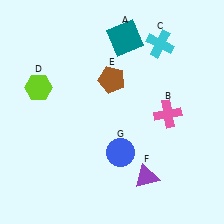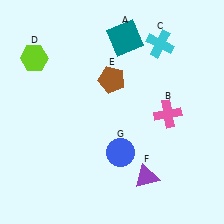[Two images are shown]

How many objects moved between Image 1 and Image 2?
1 object moved between the two images.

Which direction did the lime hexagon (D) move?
The lime hexagon (D) moved up.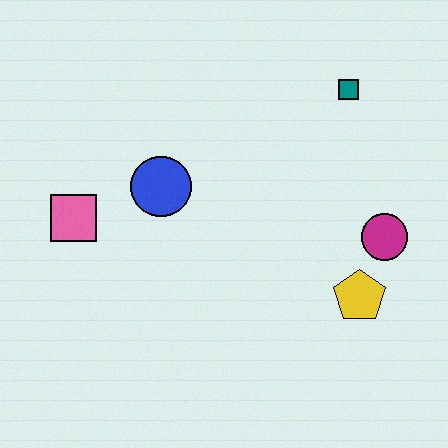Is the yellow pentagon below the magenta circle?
Yes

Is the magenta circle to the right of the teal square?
Yes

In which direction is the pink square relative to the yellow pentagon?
The pink square is to the left of the yellow pentagon.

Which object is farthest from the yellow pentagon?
The pink square is farthest from the yellow pentagon.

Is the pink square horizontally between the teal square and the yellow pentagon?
No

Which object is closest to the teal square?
The magenta circle is closest to the teal square.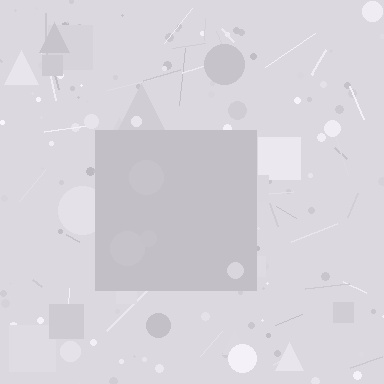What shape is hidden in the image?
A square is hidden in the image.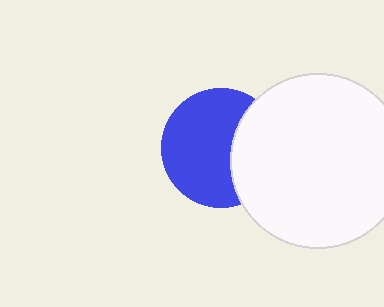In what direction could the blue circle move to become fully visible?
The blue circle could move left. That would shift it out from behind the white circle entirely.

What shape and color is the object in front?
The object in front is a white circle.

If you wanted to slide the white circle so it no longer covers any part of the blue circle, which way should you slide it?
Slide it right — that is the most direct way to separate the two shapes.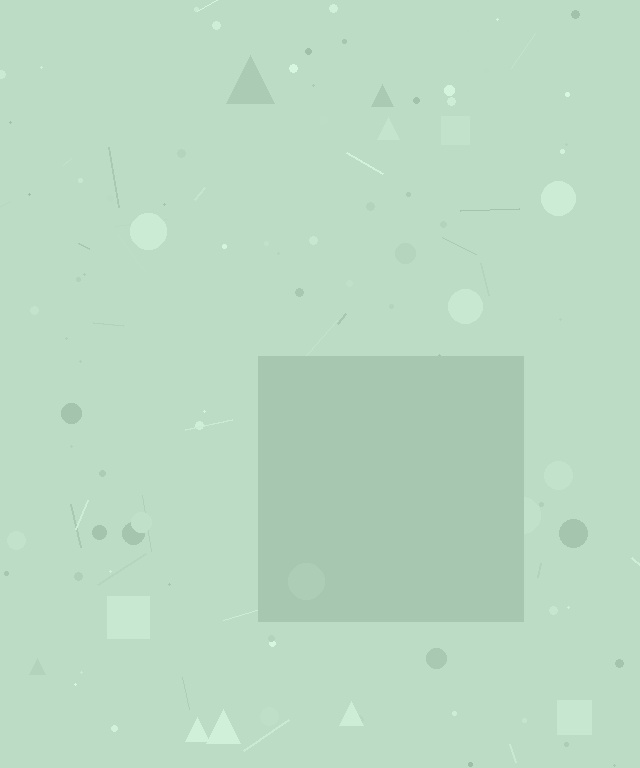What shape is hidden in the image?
A square is hidden in the image.